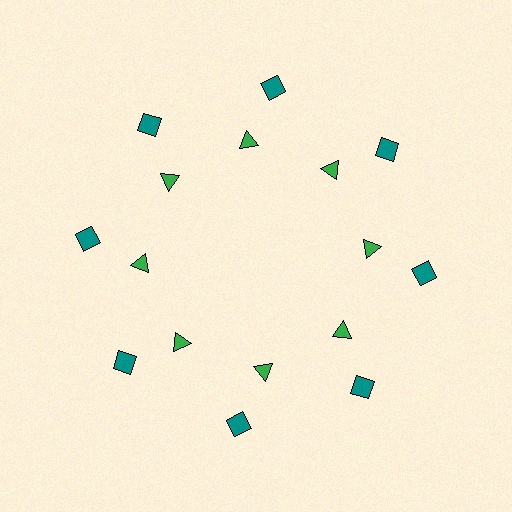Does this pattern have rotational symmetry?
Yes, this pattern has 8-fold rotational symmetry. It looks the same after rotating 45 degrees around the center.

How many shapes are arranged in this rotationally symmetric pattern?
There are 16 shapes, arranged in 8 groups of 2.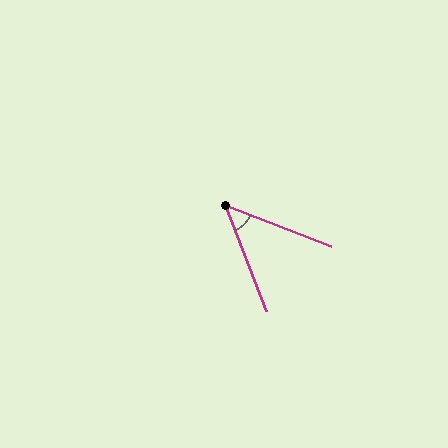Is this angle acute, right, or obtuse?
It is acute.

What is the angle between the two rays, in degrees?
Approximately 48 degrees.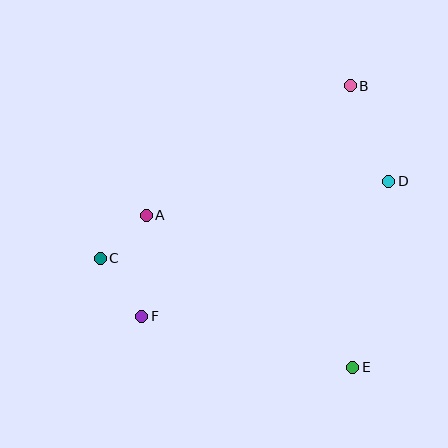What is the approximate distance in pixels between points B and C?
The distance between B and C is approximately 303 pixels.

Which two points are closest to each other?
Points A and C are closest to each other.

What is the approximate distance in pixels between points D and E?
The distance between D and E is approximately 190 pixels.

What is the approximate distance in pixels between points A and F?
The distance between A and F is approximately 101 pixels.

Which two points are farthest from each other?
Points B and F are farthest from each other.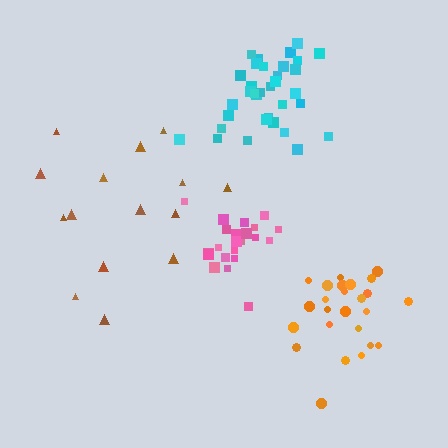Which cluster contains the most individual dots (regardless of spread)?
Cyan (34).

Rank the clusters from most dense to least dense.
pink, orange, cyan, brown.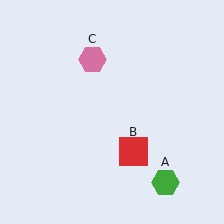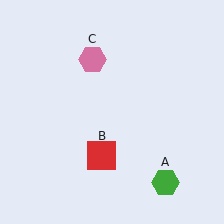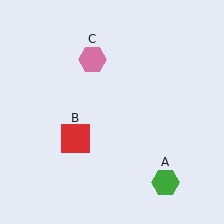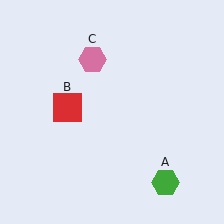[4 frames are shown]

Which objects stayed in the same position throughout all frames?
Green hexagon (object A) and pink hexagon (object C) remained stationary.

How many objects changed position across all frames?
1 object changed position: red square (object B).